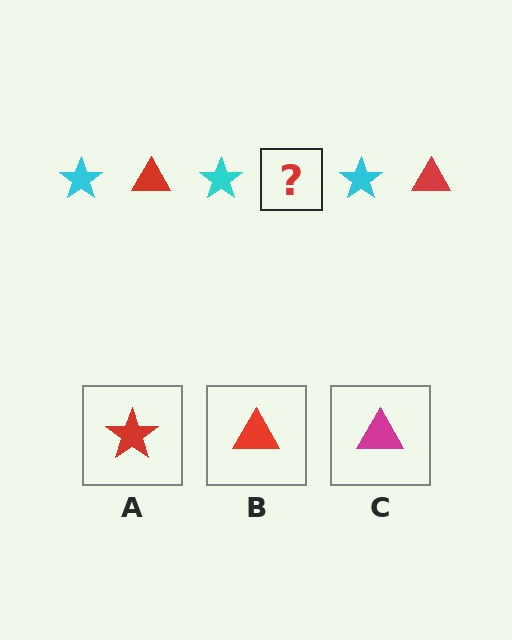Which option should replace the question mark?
Option B.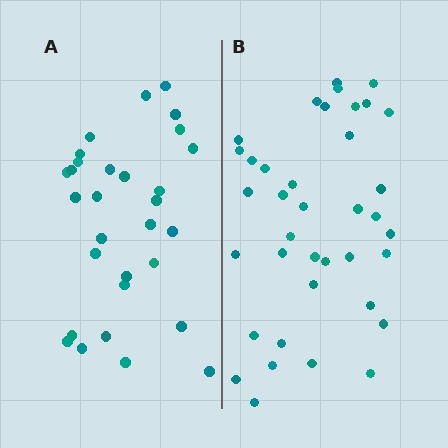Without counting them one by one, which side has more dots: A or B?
Region B (the right region) has more dots.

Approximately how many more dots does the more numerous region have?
Region B has roughly 8 or so more dots than region A.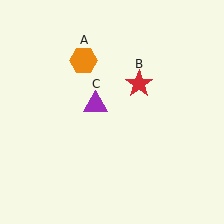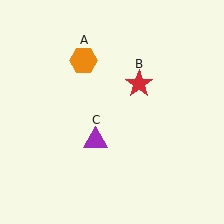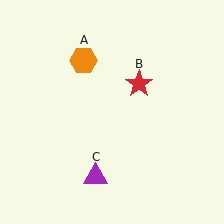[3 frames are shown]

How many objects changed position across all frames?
1 object changed position: purple triangle (object C).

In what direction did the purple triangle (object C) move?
The purple triangle (object C) moved down.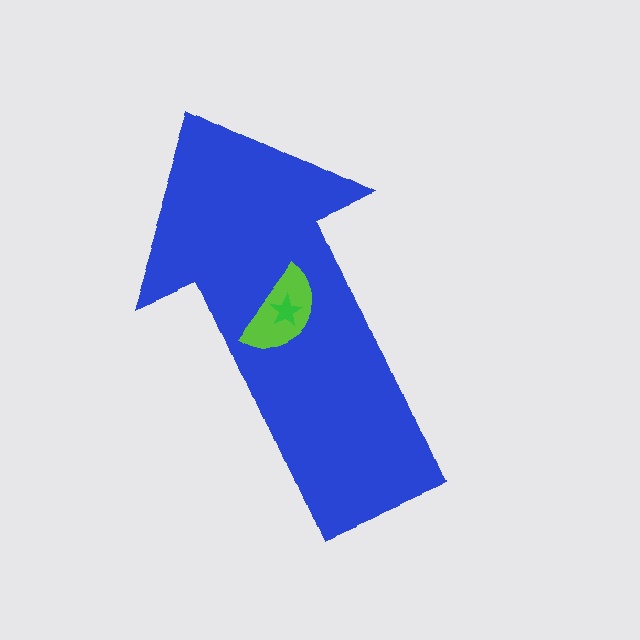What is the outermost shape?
The blue arrow.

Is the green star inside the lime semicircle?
Yes.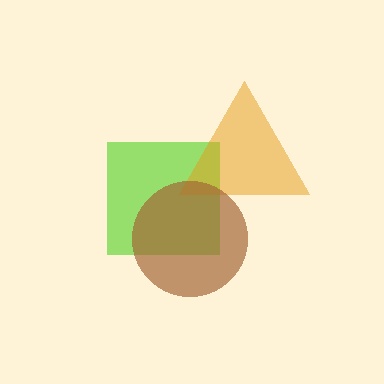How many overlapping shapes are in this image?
There are 3 overlapping shapes in the image.